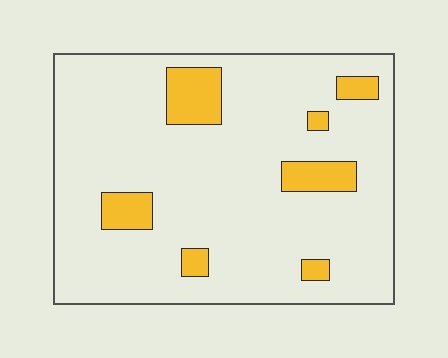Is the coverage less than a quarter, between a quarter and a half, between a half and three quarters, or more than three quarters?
Less than a quarter.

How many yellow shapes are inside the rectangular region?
7.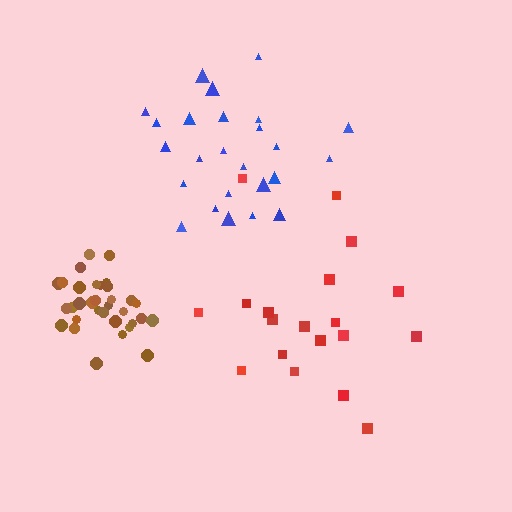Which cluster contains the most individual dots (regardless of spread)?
Brown (33).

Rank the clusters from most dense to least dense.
brown, blue, red.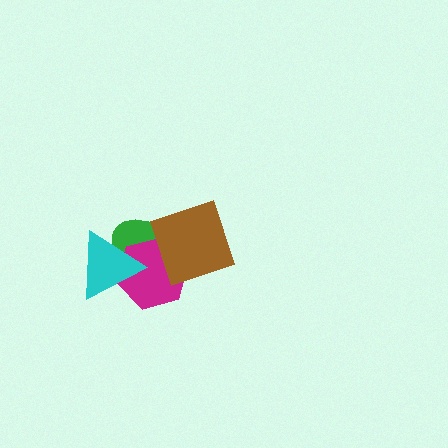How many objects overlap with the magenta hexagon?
3 objects overlap with the magenta hexagon.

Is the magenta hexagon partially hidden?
Yes, it is partially covered by another shape.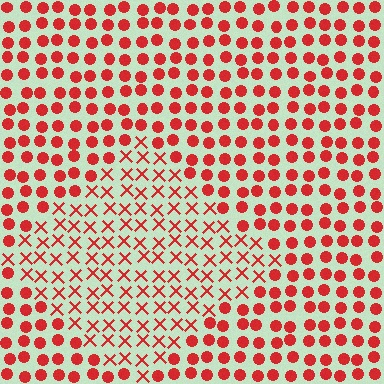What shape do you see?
I see a diamond.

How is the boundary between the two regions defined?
The boundary is defined by a change in element shape: X marks inside vs. circles outside. All elements share the same color and spacing.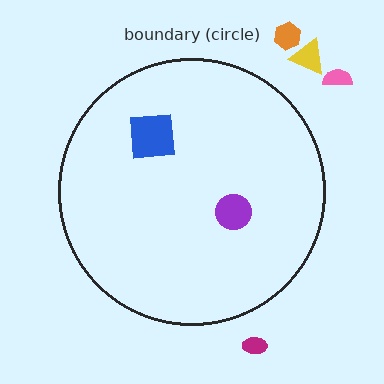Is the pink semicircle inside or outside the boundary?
Outside.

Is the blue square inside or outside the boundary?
Inside.